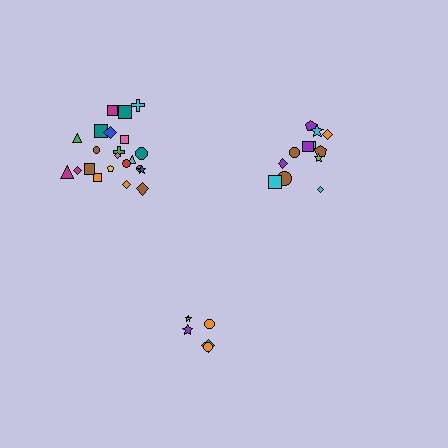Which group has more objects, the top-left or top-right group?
The top-left group.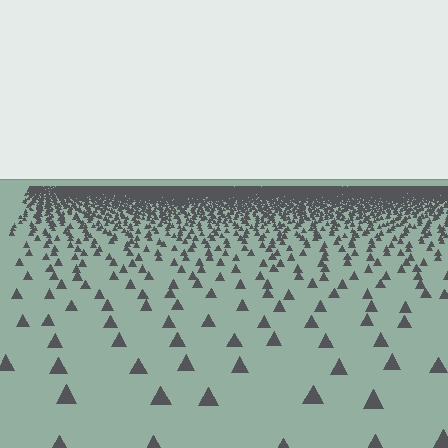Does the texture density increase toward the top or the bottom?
Density increases toward the top.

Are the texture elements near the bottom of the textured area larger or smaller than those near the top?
Larger. Near the bottom, elements are closer to the viewer and appear at a bigger on-screen size.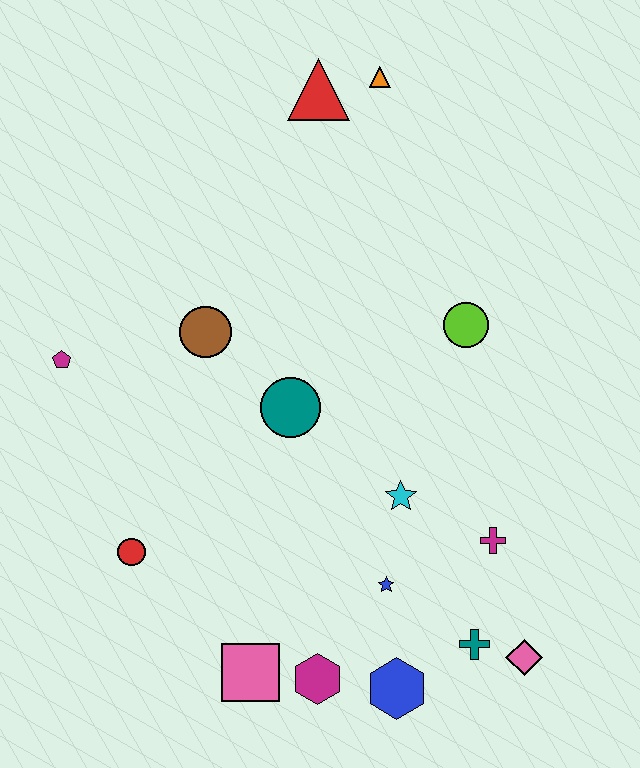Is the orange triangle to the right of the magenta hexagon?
Yes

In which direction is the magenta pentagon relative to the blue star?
The magenta pentagon is to the left of the blue star.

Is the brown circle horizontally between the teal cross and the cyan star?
No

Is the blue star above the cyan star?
No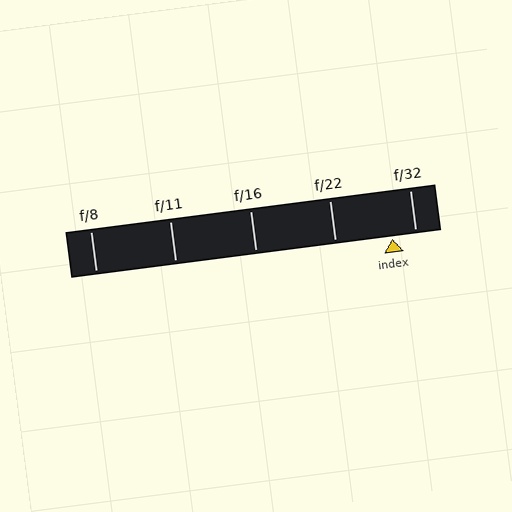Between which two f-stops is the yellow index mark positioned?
The index mark is between f/22 and f/32.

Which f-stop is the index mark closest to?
The index mark is closest to f/32.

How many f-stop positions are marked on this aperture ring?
There are 5 f-stop positions marked.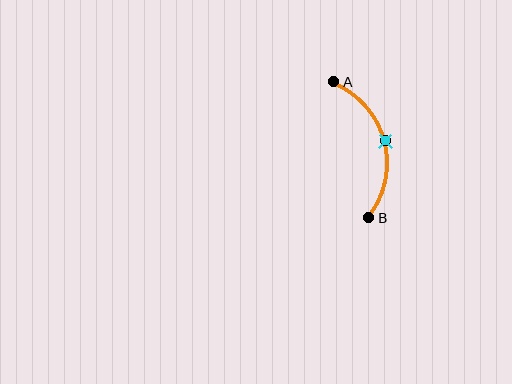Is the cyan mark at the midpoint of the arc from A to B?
Yes. The cyan mark lies on the arc at equal arc-length from both A and B — it is the arc midpoint.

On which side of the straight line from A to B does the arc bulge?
The arc bulges to the right of the straight line connecting A and B.